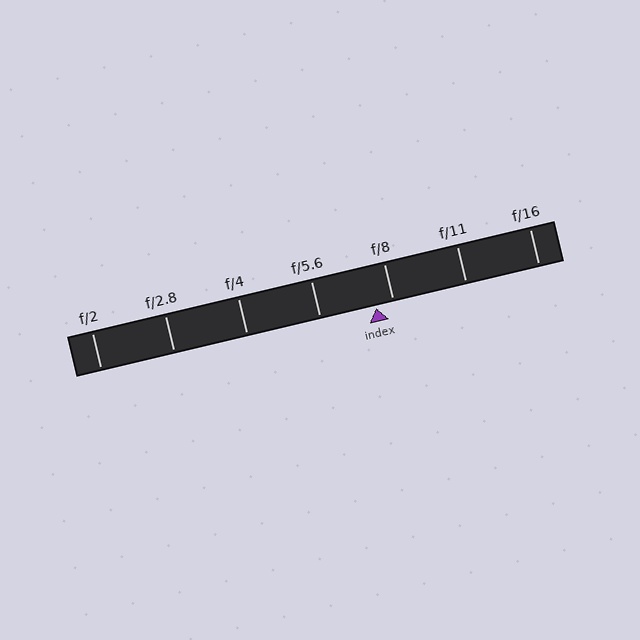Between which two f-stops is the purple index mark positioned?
The index mark is between f/5.6 and f/8.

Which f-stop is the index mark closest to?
The index mark is closest to f/8.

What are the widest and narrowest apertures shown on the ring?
The widest aperture shown is f/2 and the narrowest is f/16.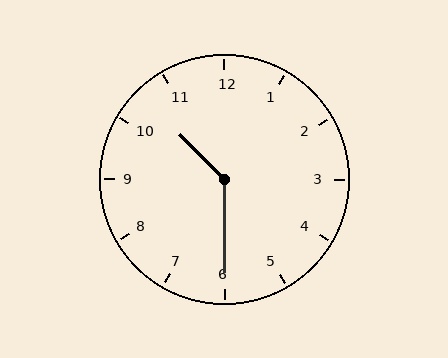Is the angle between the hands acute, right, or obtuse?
It is obtuse.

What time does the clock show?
10:30.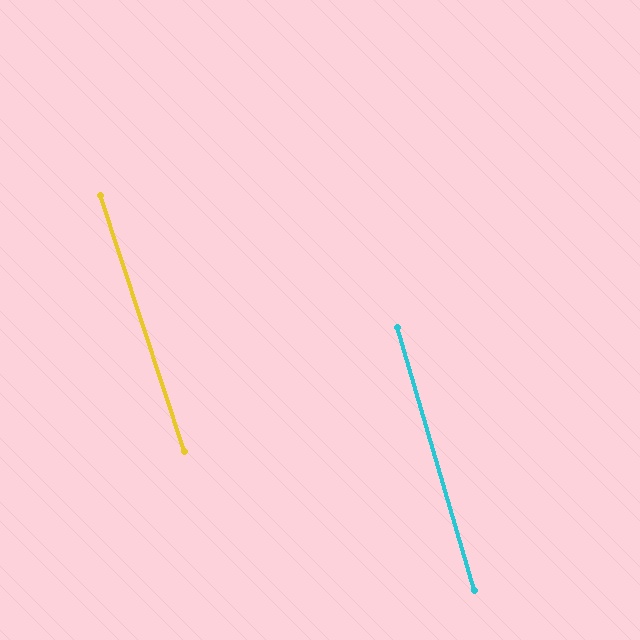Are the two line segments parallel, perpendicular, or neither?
Parallel — their directions differ by only 2.0°.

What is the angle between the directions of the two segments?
Approximately 2 degrees.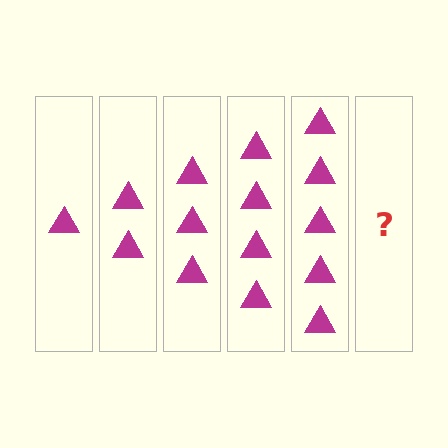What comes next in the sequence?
The next element should be 6 triangles.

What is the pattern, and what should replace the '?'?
The pattern is that each step adds one more triangle. The '?' should be 6 triangles.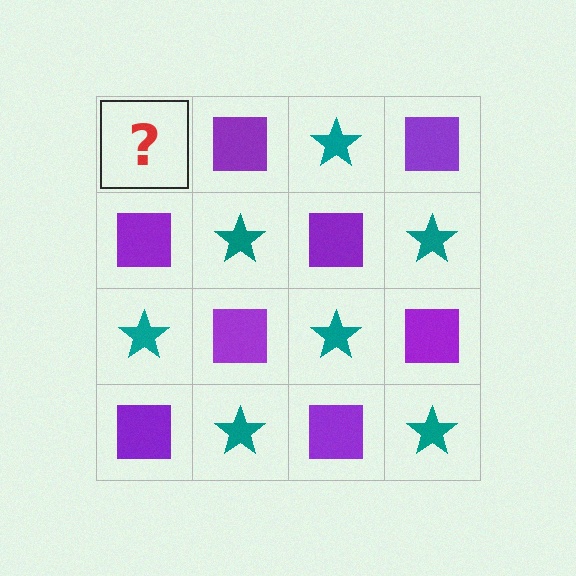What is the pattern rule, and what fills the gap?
The rule is that it alternates teal star and purple square in a checkerboard pattern. The gap should be filled with a teal star.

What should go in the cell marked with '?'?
The missing cell should contain a teal star.